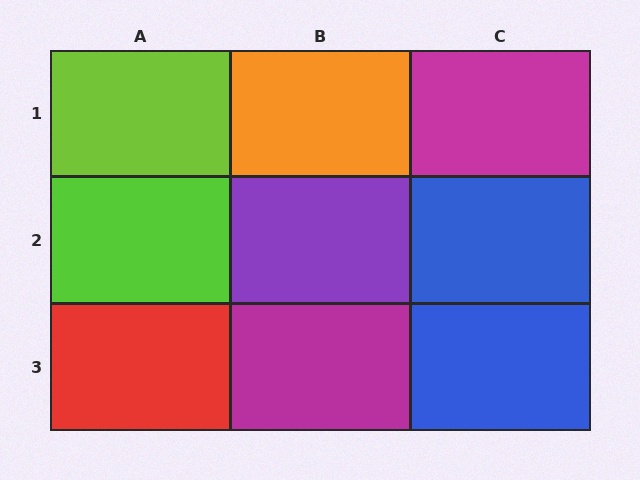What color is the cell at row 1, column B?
Orange.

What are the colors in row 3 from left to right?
Red, magenta, blue.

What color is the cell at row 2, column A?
Lime.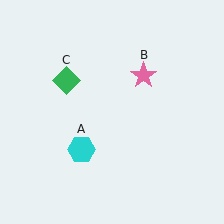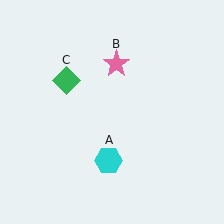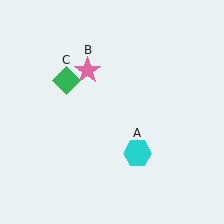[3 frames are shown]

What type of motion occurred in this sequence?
The cyan hexagon (object A), pink star (object B) rotated counterclockwise around the center of the scene.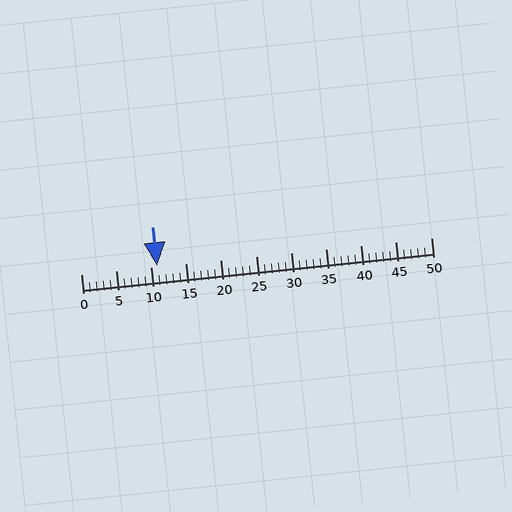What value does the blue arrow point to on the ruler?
The blue arrow points to approximately 11.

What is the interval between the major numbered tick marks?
The major tick marks are spaced 5 units apart.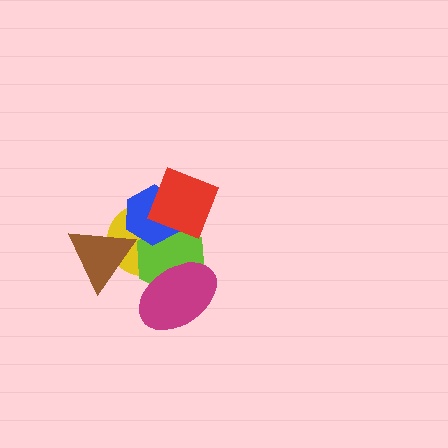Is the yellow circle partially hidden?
Yes, it is partially covered by another shape.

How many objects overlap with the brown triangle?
1 object overlaps with the brown triangle.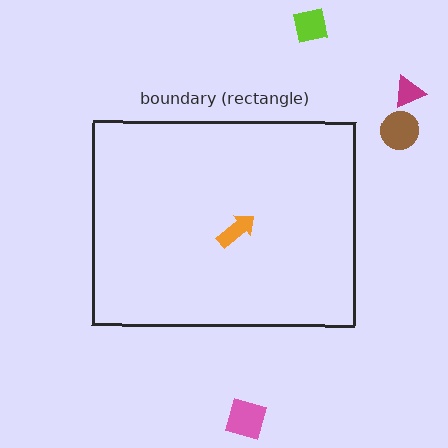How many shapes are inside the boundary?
1 inside, 4 outside.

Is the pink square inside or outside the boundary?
Outside.